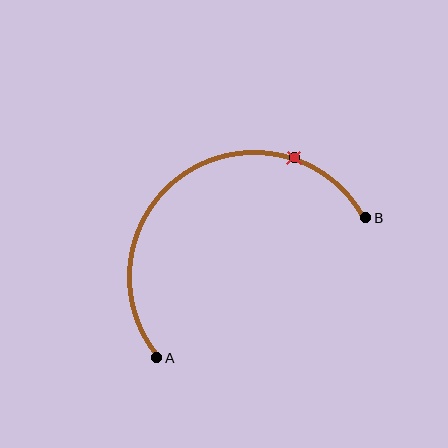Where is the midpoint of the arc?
The arc midpoint is the point on the curve farthest from the straight line joining A and B. It sits above and to the left of that line.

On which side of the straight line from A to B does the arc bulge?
The arc bulges above and to the left of the straight line connecting A and B.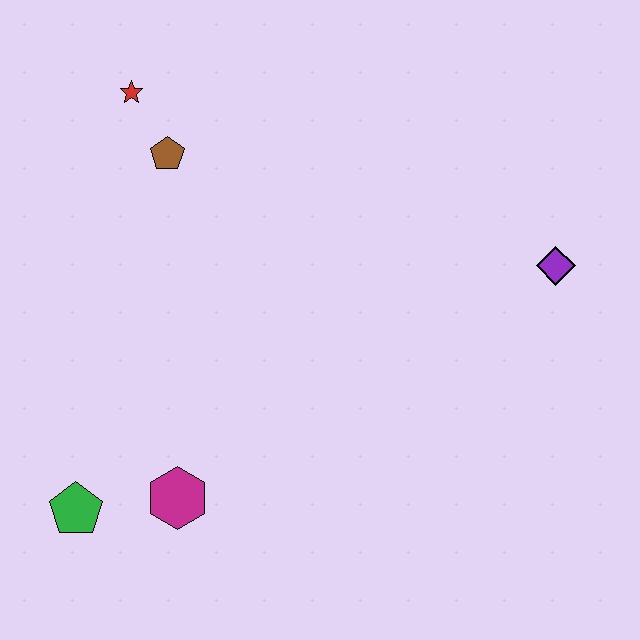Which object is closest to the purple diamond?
The brown pentagon is closest to the purple diamond.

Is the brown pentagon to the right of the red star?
Yes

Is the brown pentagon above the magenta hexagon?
Yes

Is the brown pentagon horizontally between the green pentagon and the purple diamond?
Yes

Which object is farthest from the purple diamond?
The green pentagon is farthest from the purple diamond.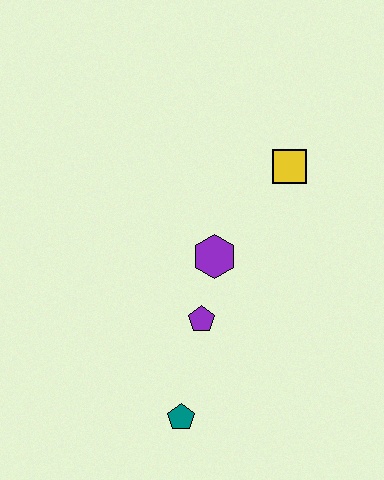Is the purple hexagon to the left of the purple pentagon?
No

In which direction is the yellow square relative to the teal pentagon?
The yellow square is above the teal pentagon.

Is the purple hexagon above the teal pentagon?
Yes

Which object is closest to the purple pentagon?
The purple hexagon is closest to the purple pentagon.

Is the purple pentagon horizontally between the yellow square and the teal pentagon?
Yes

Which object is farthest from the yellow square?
The teal pentagon is farthest from the yellow square.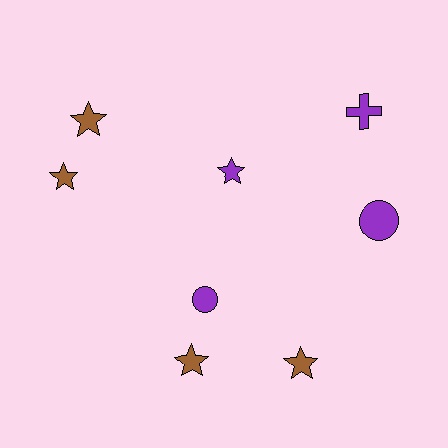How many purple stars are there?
There is 1 purple star.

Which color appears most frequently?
Purple, with 4 objects.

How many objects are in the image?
There are 8 objects.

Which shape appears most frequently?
Star, with 5 objects.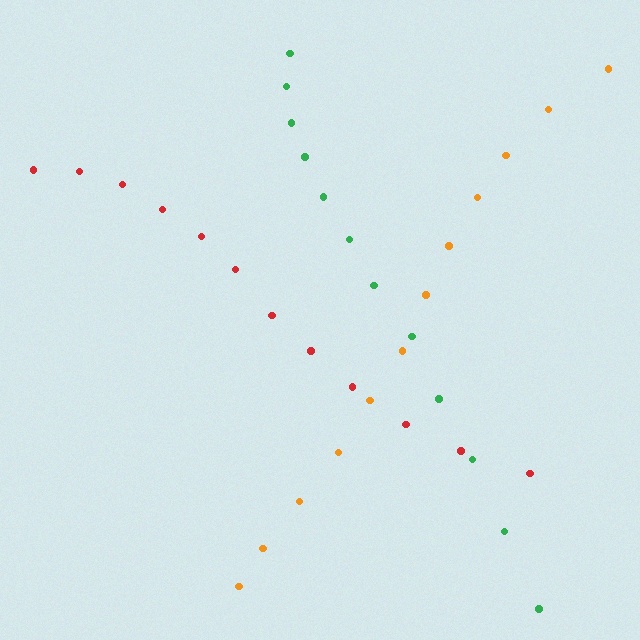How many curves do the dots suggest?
There are 3 distinct paths.